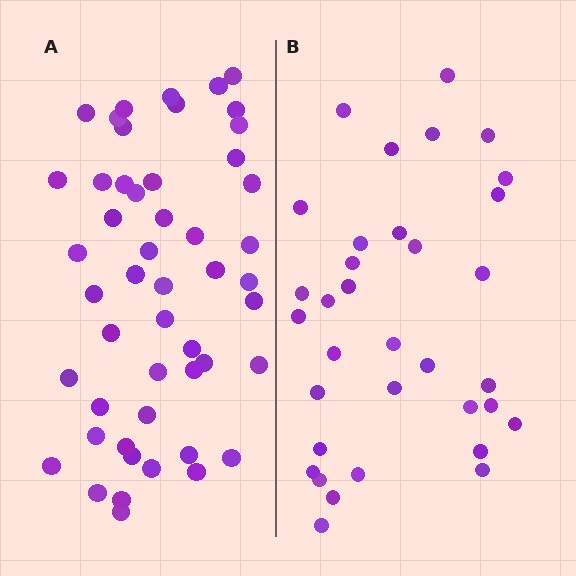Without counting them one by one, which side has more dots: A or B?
Region A (the left region) has more dots.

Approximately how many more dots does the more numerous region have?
Region A has approximately 15 more dots than region B.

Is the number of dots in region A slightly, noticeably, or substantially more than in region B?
Region A has substantially more. The ratio is roughly 1.5 to 1.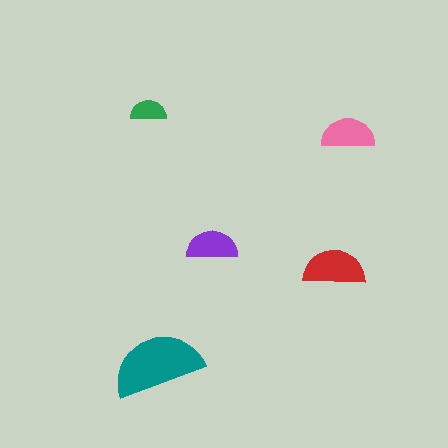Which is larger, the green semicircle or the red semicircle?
The red one.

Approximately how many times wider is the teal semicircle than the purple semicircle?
About 2 times wider.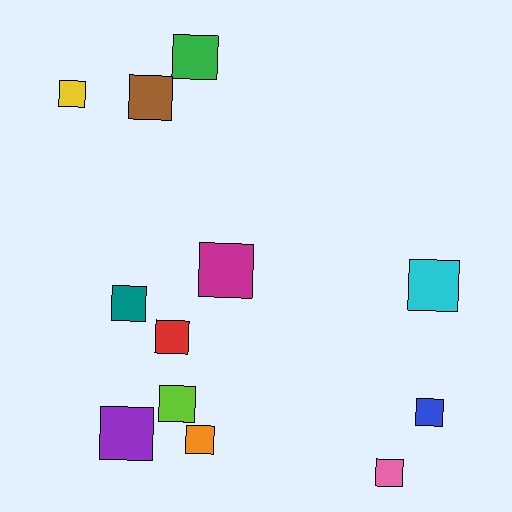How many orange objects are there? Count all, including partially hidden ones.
There is 1 orange object.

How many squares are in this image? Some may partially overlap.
There are 12 squares.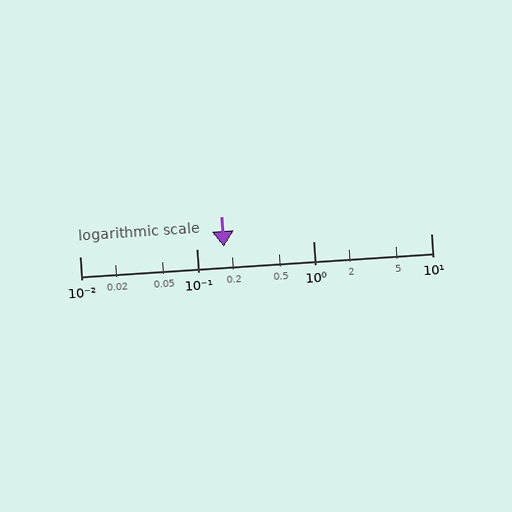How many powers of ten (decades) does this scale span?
The scale spans 3 decades, from 0.01 to 10.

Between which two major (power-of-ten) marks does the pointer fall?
The pointer is between 0.1 and 1.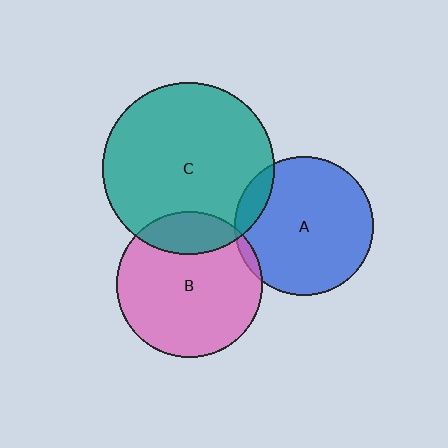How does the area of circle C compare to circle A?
Approximately 1.5 times.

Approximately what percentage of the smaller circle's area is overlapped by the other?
Approximately 10%.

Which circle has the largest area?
Circle C (teal).